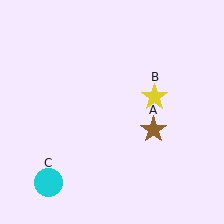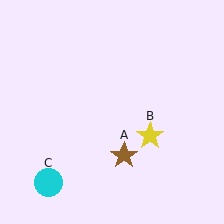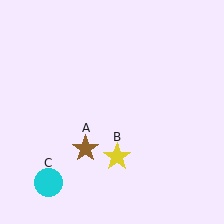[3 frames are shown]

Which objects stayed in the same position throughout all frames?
Cyan circle (object C) remained stationary.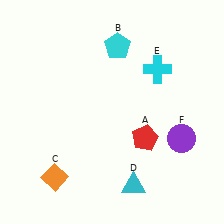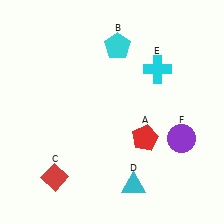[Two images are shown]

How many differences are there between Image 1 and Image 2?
There is 1 difference between the two images.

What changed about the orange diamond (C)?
In Image 1, C is orange. In Image 2, it changed to red.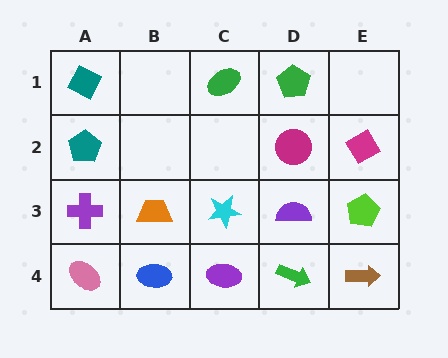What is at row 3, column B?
An orange trapezoid.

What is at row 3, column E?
A lime pentagon.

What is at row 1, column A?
A teal diamond.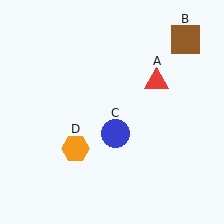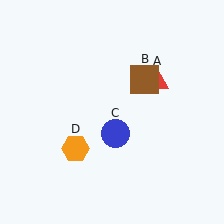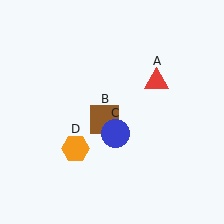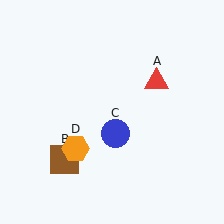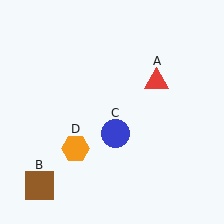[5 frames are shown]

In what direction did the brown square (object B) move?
The brown square (object B) moved down and to the left.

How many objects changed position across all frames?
1 object changed position: brown square (object B).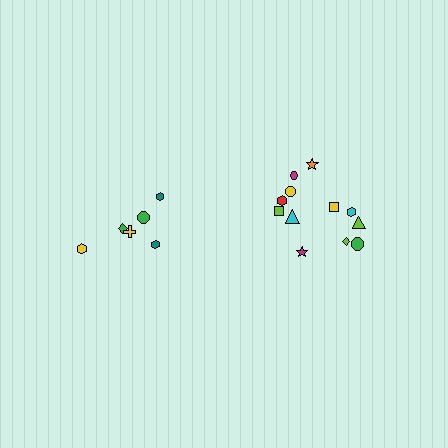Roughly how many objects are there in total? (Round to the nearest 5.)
Roughly 20 objects in total.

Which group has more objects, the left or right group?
The right group.